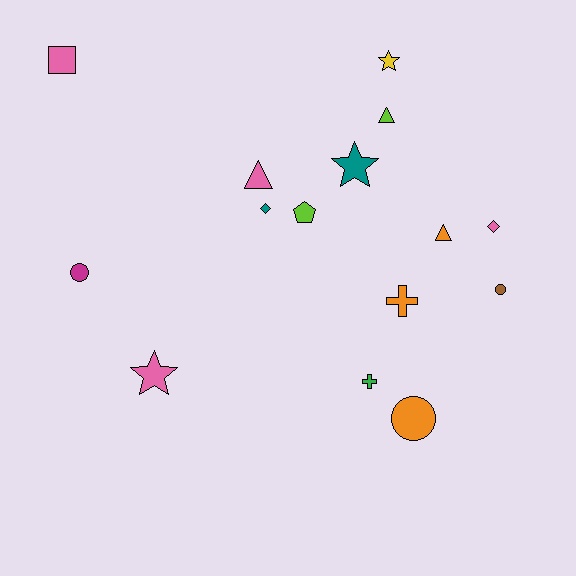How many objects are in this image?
There are 15 objects.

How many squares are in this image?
There is 1 square.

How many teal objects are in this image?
There are 2 teal objects.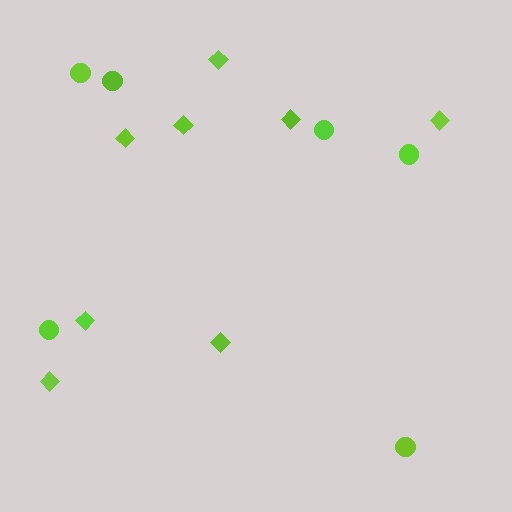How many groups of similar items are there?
There are 2 groups: one group of circles (6) and one group of diamonds (8).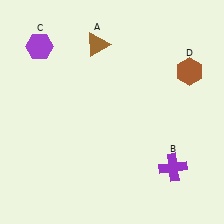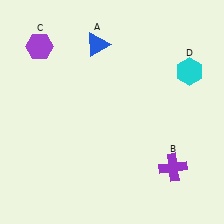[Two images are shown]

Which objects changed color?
A changed from brown to blue. D changed from brown to cyan.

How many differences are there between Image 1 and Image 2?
There are 2 differences between the two images.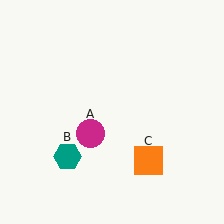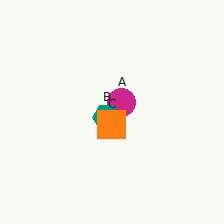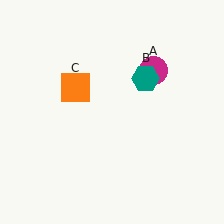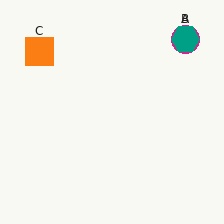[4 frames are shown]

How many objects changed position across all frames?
3 objects changed position: magenta circle (object A), teal hexagon (object B), orange square (object C).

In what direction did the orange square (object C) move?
The orange square (object C) moved up and to the left.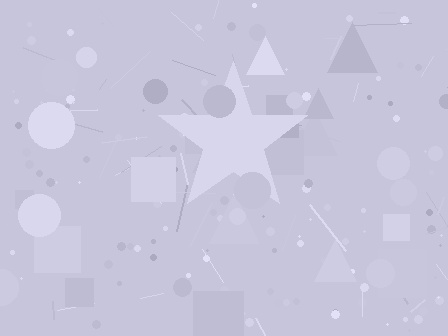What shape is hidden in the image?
A star is hidden in the image.